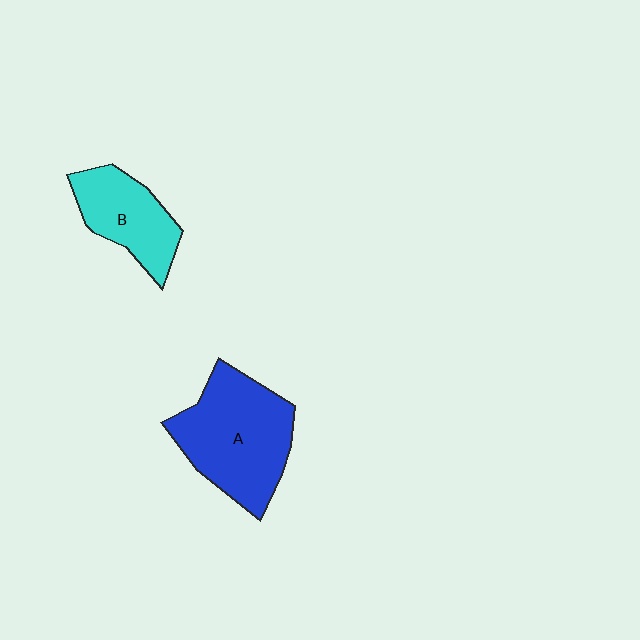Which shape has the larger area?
Shape A (blue).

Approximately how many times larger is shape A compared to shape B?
Approximately 1.7 times.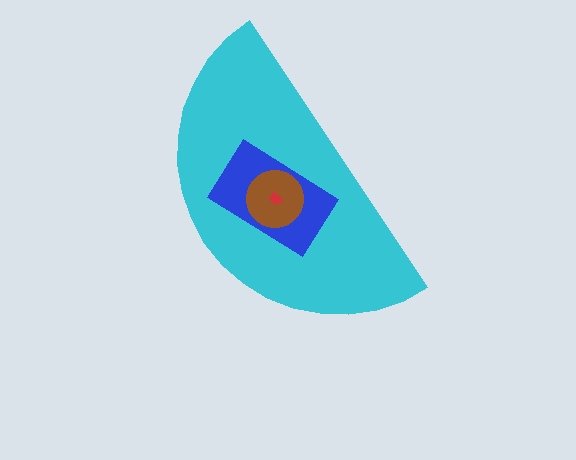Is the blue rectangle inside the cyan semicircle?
Yes.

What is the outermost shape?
The cyan semicircle.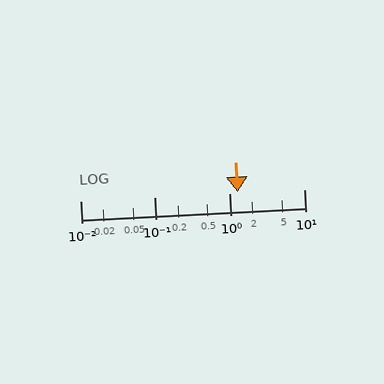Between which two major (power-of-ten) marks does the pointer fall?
The pointer is between 1 and 10.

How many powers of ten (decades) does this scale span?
The scale spans 3 decades, from 0.01 to 10.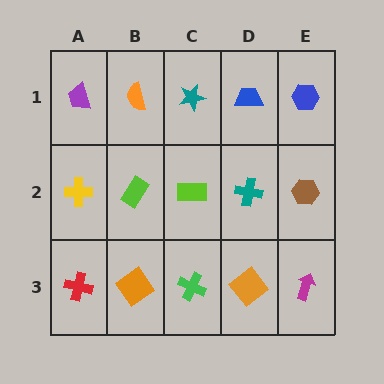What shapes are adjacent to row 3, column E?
A brown hexagon (row 2, column E), an orange diamond (row 3, column D).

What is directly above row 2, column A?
A purple trapezoid.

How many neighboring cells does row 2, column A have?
3.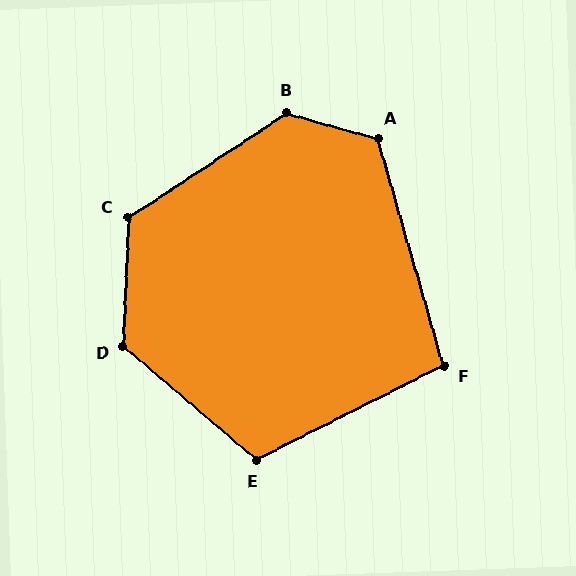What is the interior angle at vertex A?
Approximately 121 degrees (obtuse).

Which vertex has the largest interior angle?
B, at approximately 131 degrees.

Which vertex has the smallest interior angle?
F, at approximately 100 degrees.